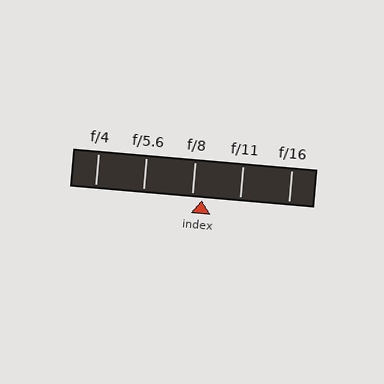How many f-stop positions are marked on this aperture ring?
There are 5 f-stop positions marked.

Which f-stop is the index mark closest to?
The index mark is closest to f/8.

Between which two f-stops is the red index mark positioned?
The index mark is between f/8 and f/11.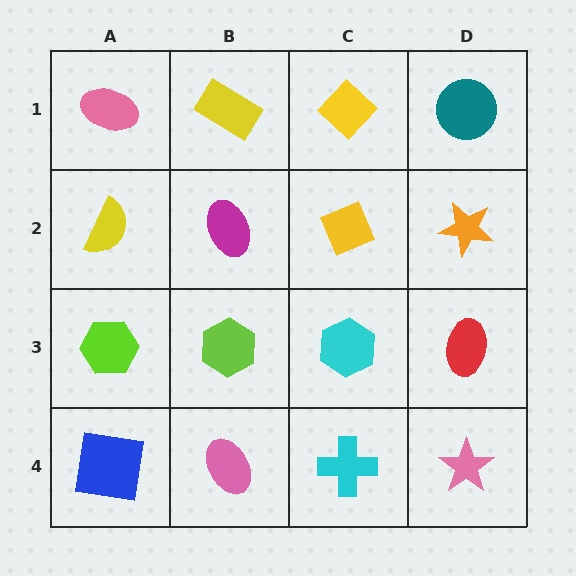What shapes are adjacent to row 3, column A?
A yellow semicircle (row 2, column A), a blue square (row 4, column A), a lime hexagon (row 3, column B).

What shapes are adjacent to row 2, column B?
A yellow rectangle (row 1, column B), a lime hexagon (row 3, column B), a yellow semicircle (row 2, column A), a yellow diamond (row 2, column C).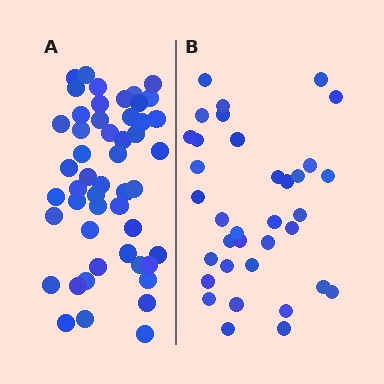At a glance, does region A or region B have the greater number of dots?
Region A (the left region) has more dots.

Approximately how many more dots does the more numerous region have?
Region A has approximately 15 more dots than region B.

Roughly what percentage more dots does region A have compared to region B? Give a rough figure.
About 45% more.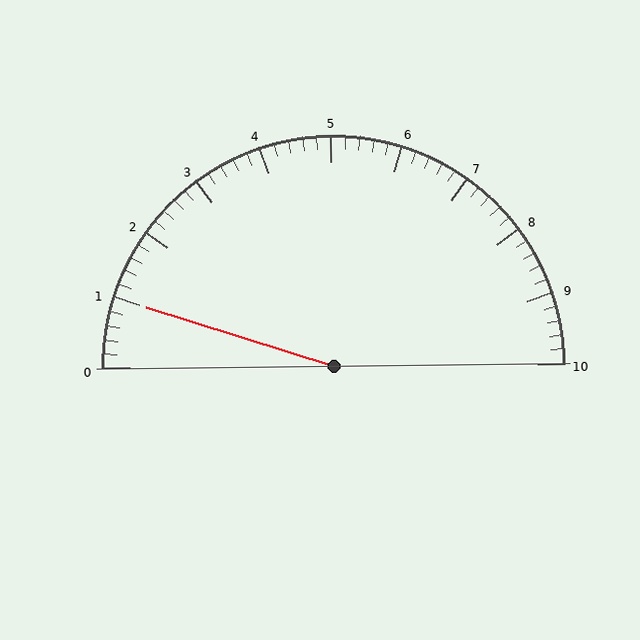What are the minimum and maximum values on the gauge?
The gauge ranges from 0 to 10.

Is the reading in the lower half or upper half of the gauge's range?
The reading is in the lower half of the range (0 to 10).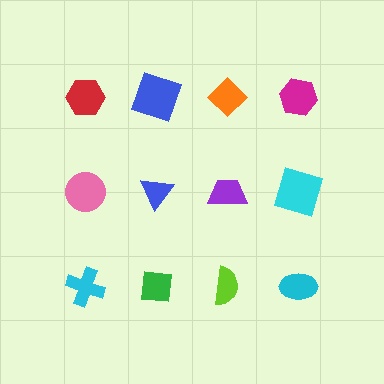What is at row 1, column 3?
An orange diamond.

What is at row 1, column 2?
A blue square.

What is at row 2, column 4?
A cyan square.